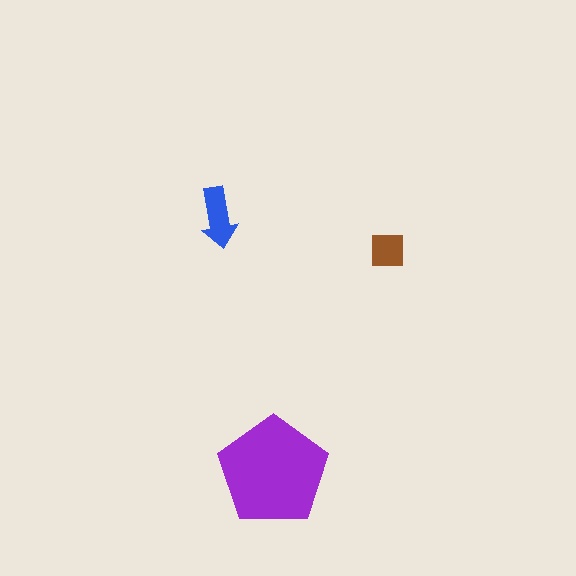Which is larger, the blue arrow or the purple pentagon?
The purple pentagon.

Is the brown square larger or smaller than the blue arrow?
Smaller.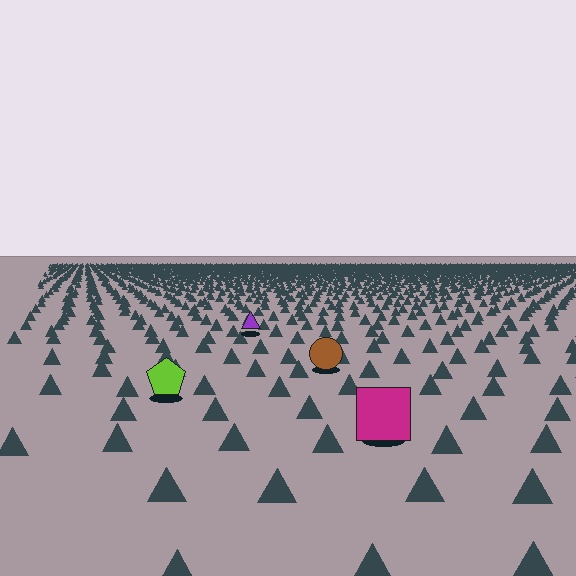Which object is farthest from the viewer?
The purple triangle is farthest from the viewer. It appears smaller and the ground texture around it is denser.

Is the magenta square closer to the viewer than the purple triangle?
Yes. The magenta square is closer — you can tell from the texture gradient: the ground texture is coarser near it.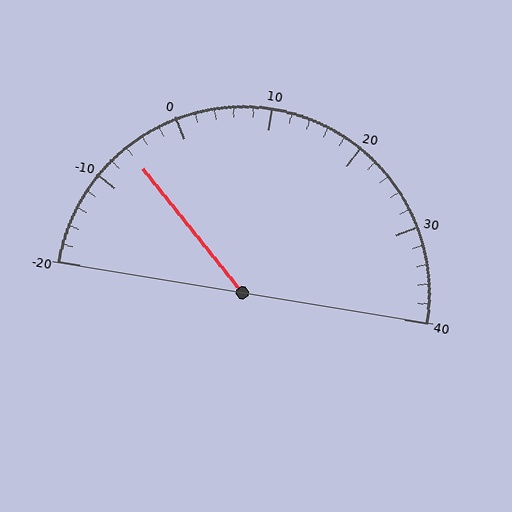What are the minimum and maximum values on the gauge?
The gauge ranges from -20 to 40.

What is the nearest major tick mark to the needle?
The nearest major tick mark is -10.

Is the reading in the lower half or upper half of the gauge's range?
The reading is in the lower half of the range (-20 to 40).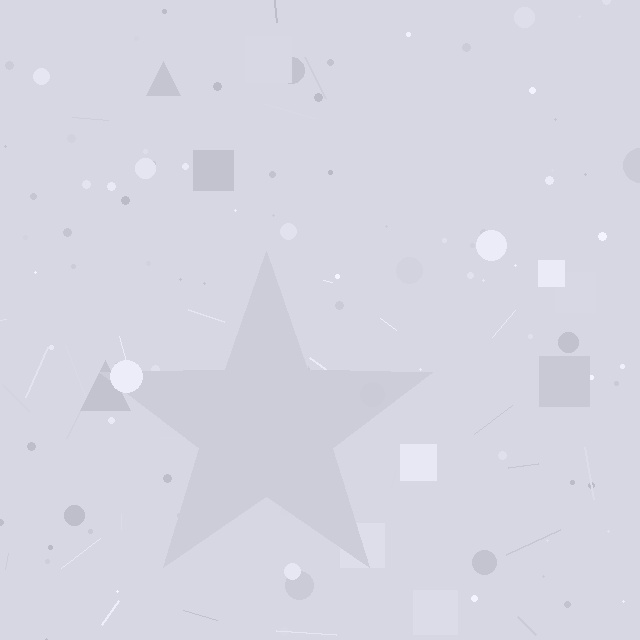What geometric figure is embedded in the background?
A star is embedded in the background.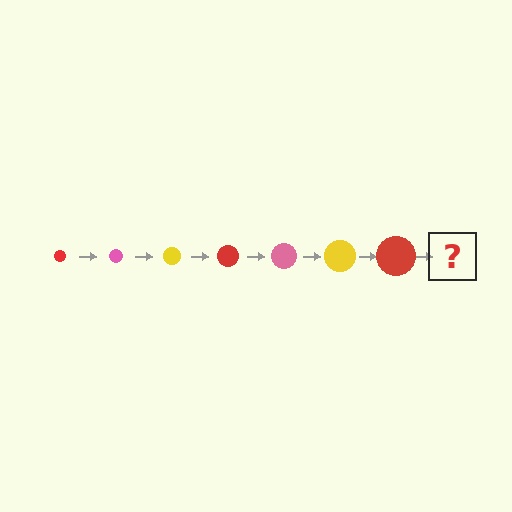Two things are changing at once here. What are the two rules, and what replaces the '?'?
The two rules are that the circle grows larger each step and the color cycles through red, pink, and yellow. The '?' should be a pink circle, larger than the previous one.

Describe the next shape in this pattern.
It should be a pink circle, larger than the previous one.